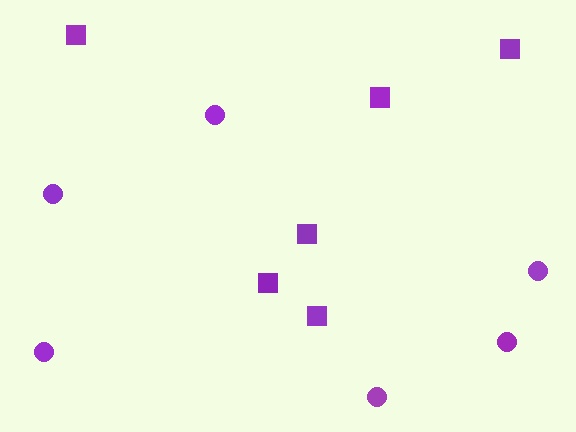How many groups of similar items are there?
There are 2 groups: one group of circles (6) and one group of squares (6).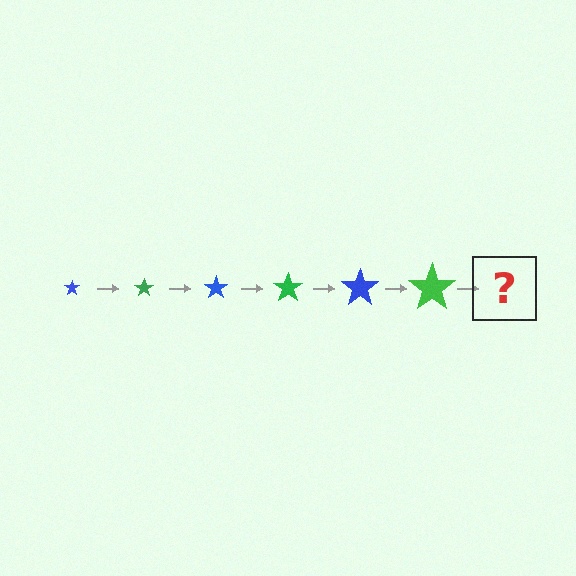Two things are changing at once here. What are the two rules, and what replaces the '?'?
The two rules are that the star grows larger each step and the color cycles through blue and green. The '?' should be a blue star, larger than the previous one.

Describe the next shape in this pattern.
It should be a blue star, larger than the previous one.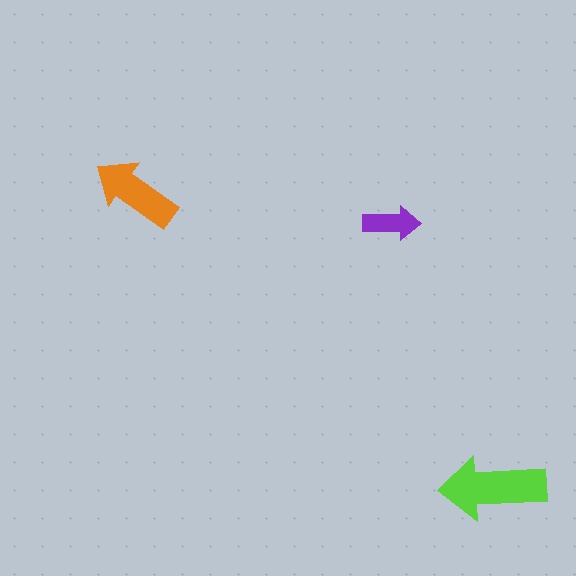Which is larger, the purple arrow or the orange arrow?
The orange one.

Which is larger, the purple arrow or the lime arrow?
The lime one.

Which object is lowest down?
The lime arrow is bottommost.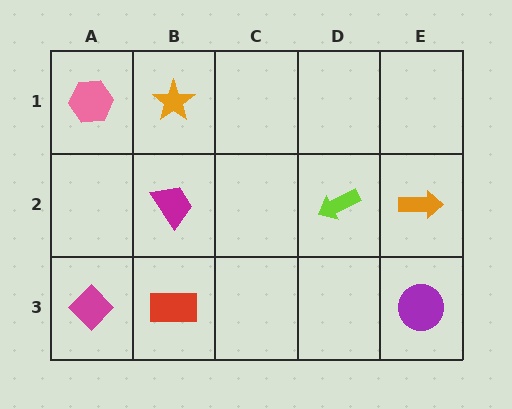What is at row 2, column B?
A magenta trapezoid.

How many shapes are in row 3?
3 shapes.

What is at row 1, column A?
A pink hexagon.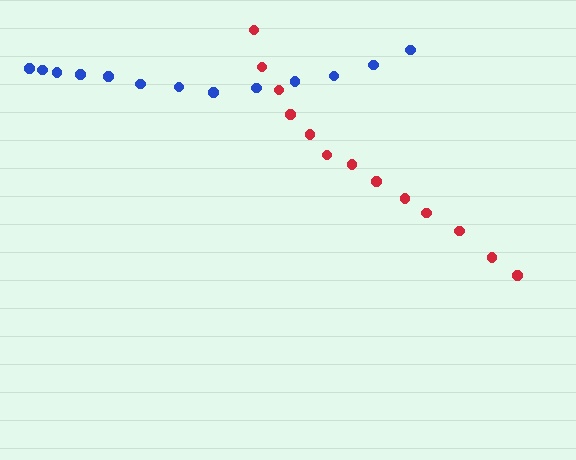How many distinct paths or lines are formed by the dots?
There are 2 distinct paths.